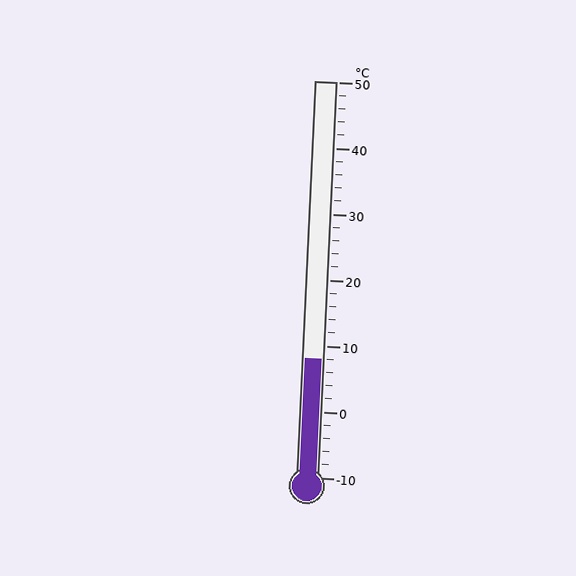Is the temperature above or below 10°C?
The temperature is below 10°C.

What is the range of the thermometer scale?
The thermometer scale ranges from -10°C to 50°C.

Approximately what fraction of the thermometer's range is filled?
The thermometer is filled to approximately 30% of its range.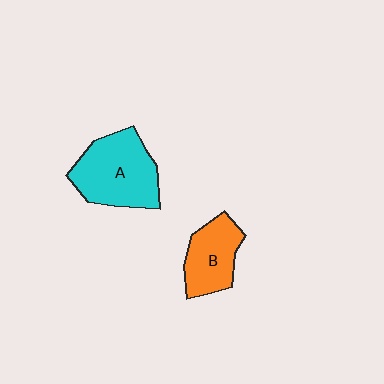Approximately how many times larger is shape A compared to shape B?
Approximately 1.5 times.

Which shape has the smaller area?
Shape B (orange).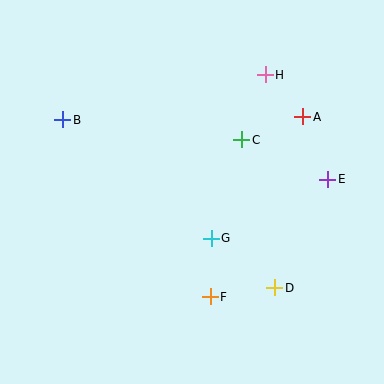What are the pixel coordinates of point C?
Point C is at (242, 140).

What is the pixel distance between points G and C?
The distance between G and C is 103 pixels.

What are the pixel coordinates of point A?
Point A is at (303, 117).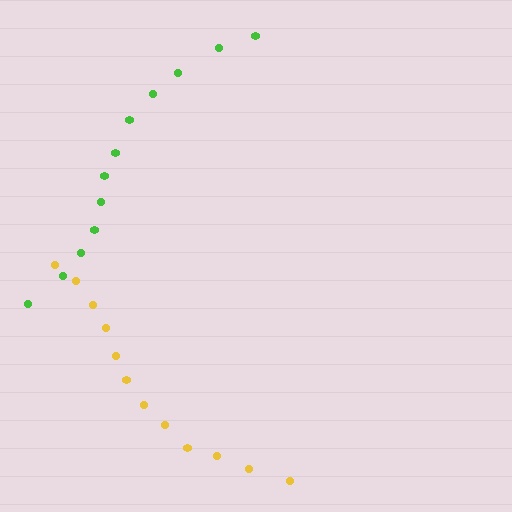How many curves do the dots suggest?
There are 2 distinct paths.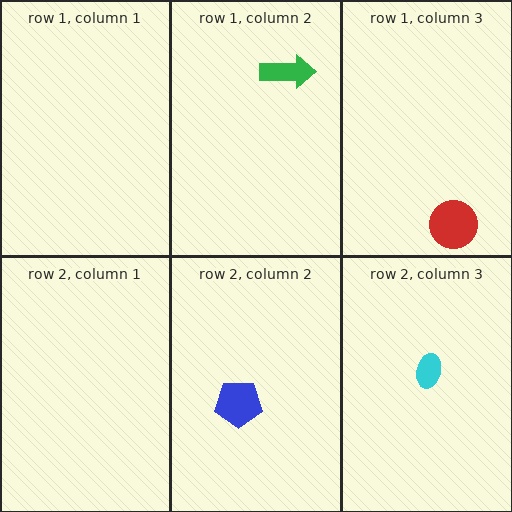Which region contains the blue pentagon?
The row 2, column 2 region.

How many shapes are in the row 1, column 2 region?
1.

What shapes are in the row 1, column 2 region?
The green arrow.